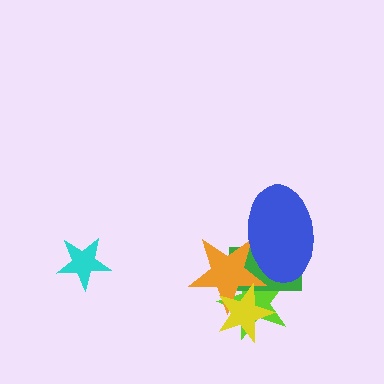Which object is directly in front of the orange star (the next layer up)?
The blue ellipse is directly in front of the orange star.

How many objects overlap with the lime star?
4 objects overlap with the lime star.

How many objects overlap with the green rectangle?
4 objects overlap with the green rectangle.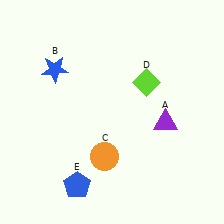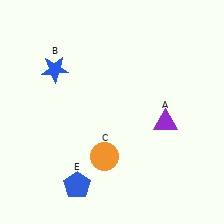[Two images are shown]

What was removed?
The lime diamond (D) was removed in Image 2.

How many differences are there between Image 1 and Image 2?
There is 1 difference between the two images.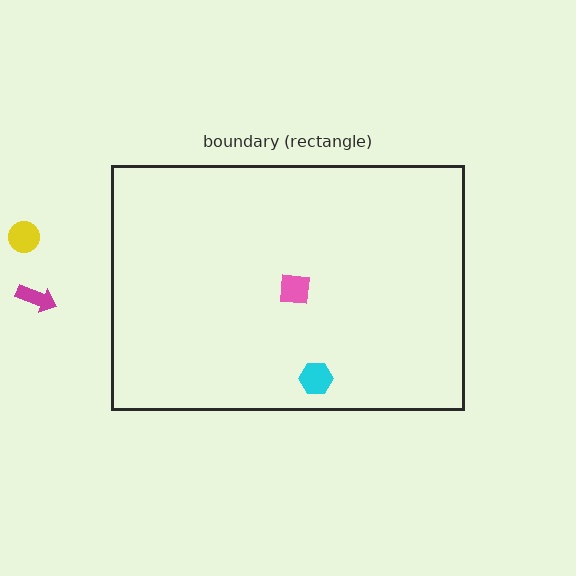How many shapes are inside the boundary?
2 inside, 2 outside.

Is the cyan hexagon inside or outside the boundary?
Inside.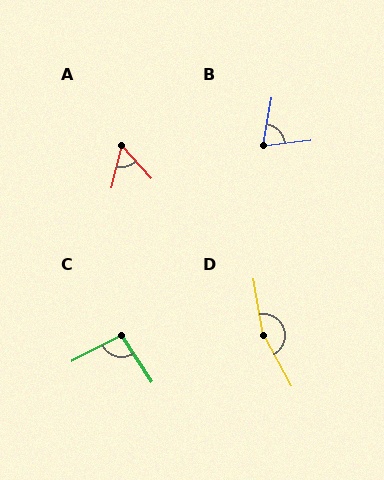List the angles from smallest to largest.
A (56°), B (74°), C (96°), D (161°).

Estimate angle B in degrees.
Approximately 74 degrees.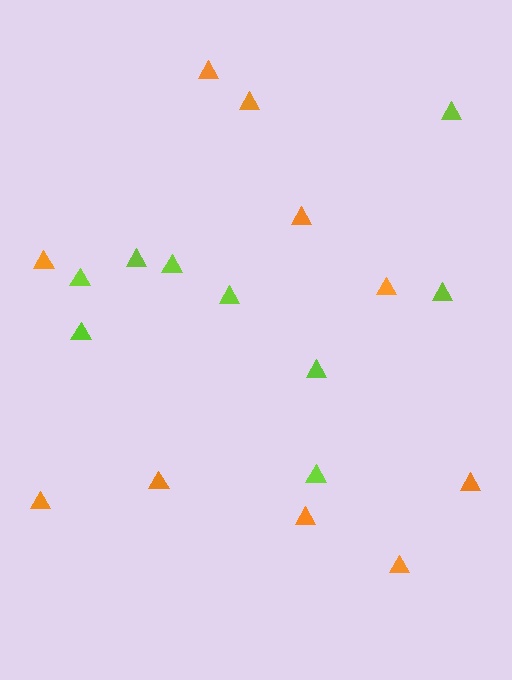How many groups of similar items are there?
There are 2 groups: one group of lime triangles (9) and one group of orange triangles (10).